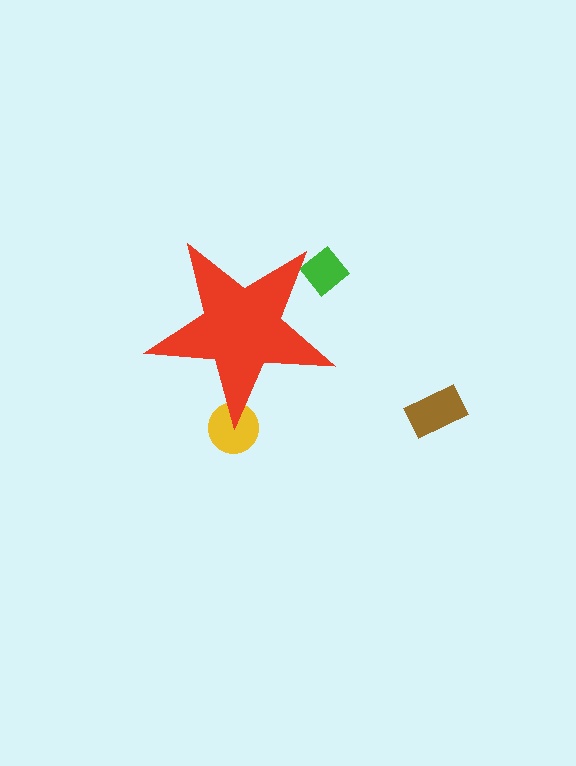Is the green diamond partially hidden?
Yes, the green diamond is partially hidden behind the red star.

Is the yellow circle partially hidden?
Yes, the yellow circle is partially hidden behind the red star.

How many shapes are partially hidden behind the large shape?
2 shapes are partially hidden.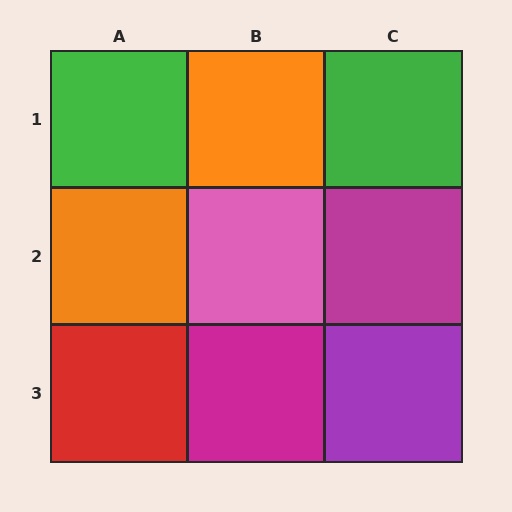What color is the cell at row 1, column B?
Orange.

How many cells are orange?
2 cells are orange.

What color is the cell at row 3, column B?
Magenta.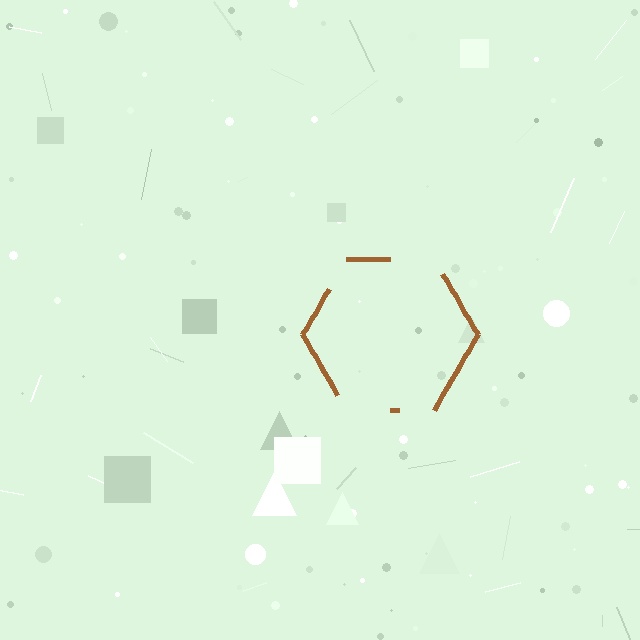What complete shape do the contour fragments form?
The contour fragments form a hexagon.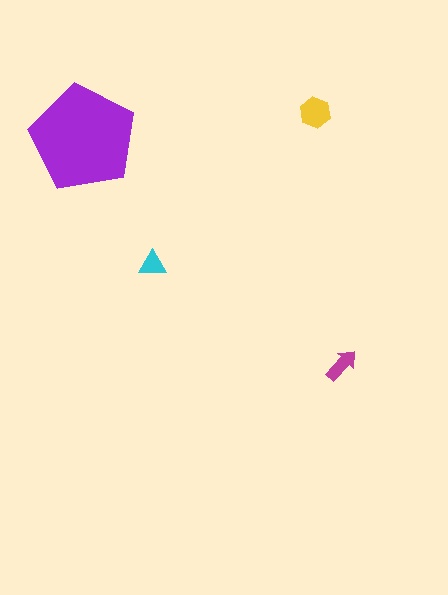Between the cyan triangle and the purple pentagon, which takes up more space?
The purple pentagon.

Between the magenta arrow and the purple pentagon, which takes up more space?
The purple pentagon.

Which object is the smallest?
The cyan triangle.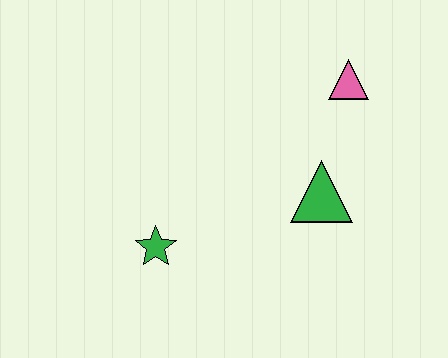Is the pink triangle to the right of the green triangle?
Yes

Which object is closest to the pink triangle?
The green triangle is closest to the pink triangle.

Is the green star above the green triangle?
No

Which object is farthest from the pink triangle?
The green star is farthest from the pink triangle.